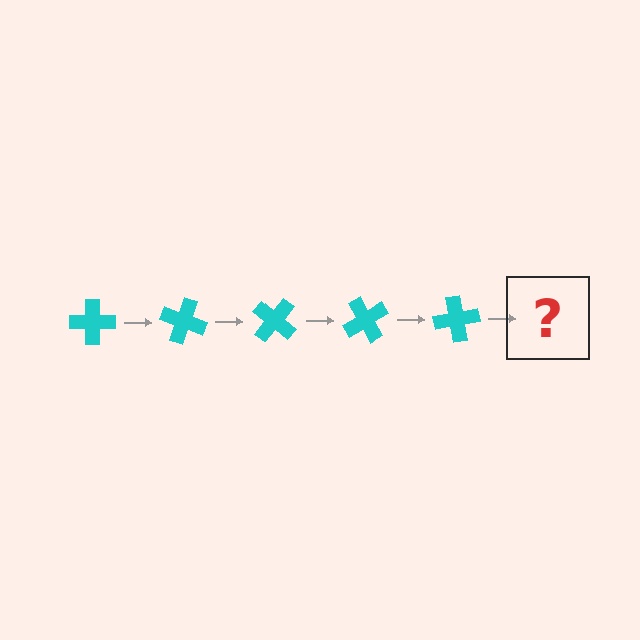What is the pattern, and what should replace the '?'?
The pattern is that the cross rotates 20 degrees each step. The '?' should be a cyan cross rotated 100 degrees.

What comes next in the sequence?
The next element should be a cyan cross rotated 100 degrees.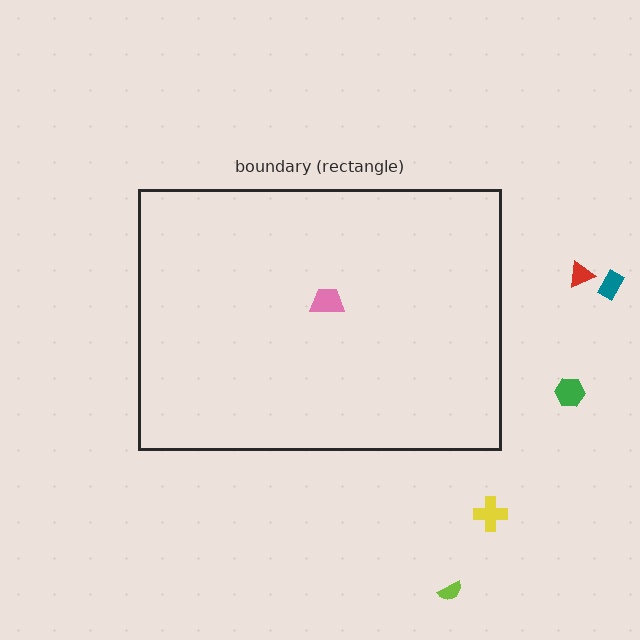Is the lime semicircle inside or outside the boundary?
Outside.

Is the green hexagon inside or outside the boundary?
Outside.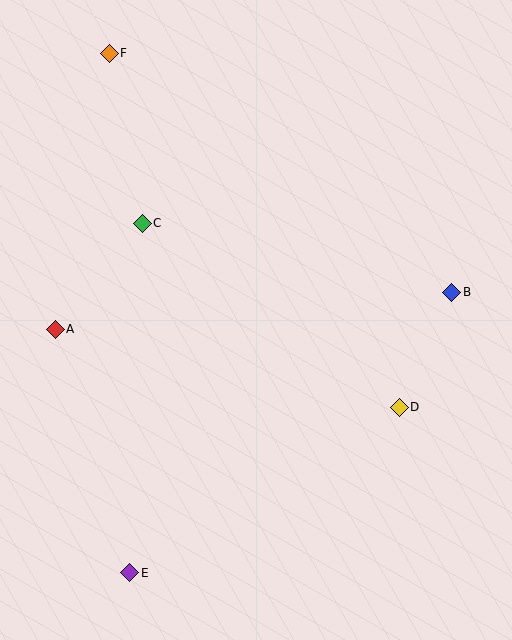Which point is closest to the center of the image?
Point C at (142, 223) is closest to the center.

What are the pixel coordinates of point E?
Point E is at (130, 573).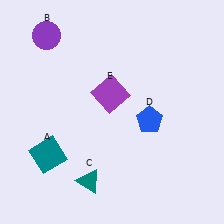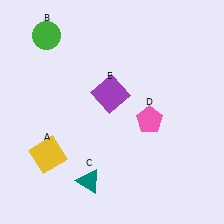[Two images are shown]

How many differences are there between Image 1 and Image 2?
There are 3 differences between the two images.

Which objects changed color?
A changed from teal to yellow. B changed from purple to green. D changed from blue to pink.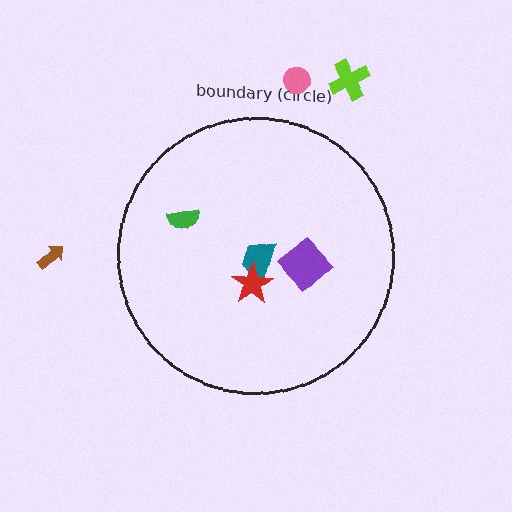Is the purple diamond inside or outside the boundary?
Inside.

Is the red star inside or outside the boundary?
Inside.